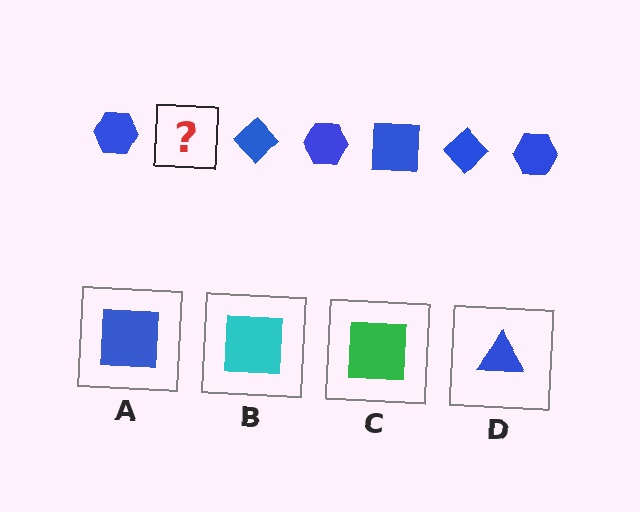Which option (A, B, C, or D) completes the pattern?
A.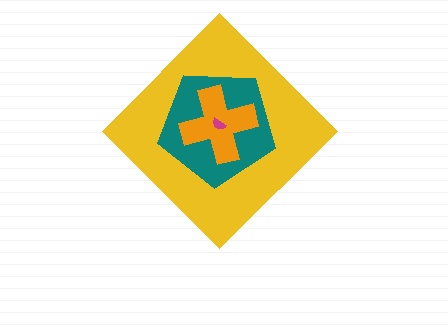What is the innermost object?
The magenta semicircle.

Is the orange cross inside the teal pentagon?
Yes.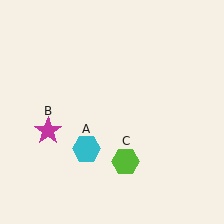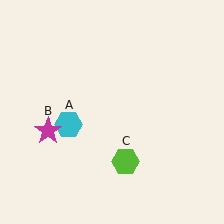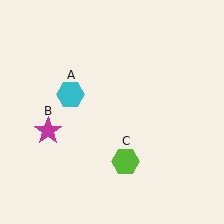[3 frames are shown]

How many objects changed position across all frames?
1 object changed position: cyan hexagon (object A).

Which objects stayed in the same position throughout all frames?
Magenta star (object B) and lime hexagon (object C) remained stationary.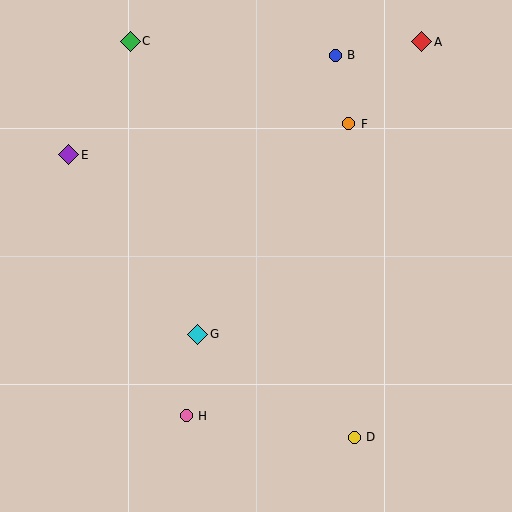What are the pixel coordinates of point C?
Point C is at (130, 41).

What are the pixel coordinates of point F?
Point F is at (349, 124).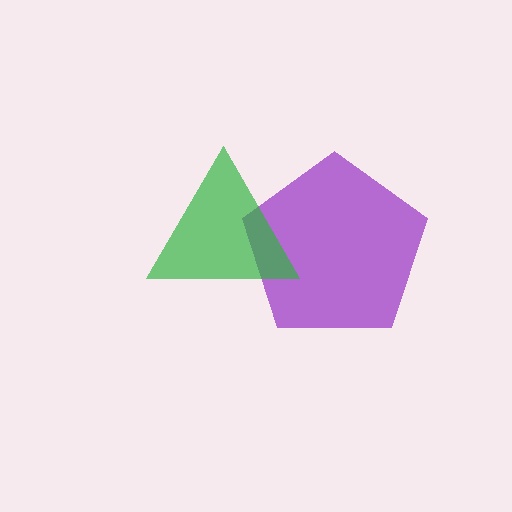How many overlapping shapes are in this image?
There are 2 overlapping shapes in the image.